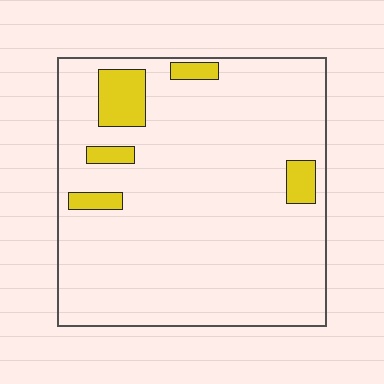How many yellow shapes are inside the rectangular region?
5.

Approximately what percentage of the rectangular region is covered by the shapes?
Approximately 10%.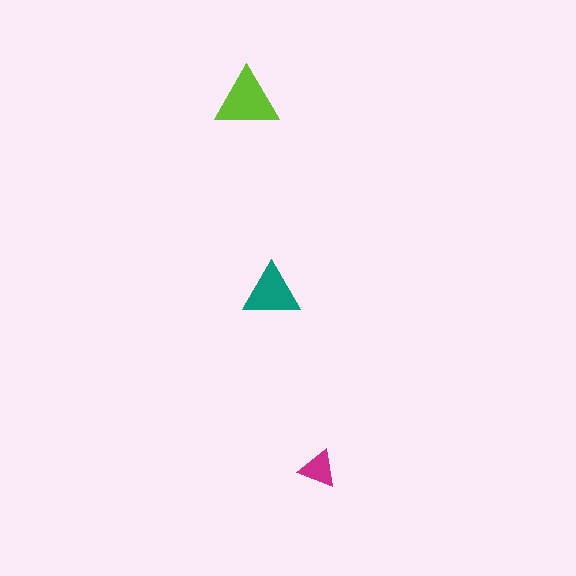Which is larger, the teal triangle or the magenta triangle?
The teal one.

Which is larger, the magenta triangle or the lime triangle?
The lime one.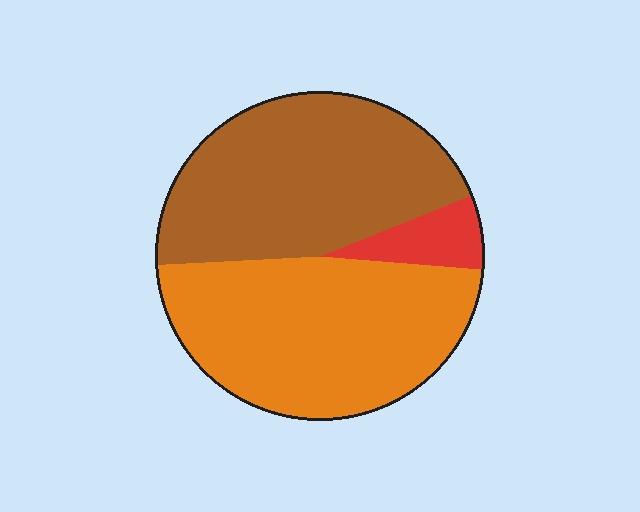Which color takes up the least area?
Red, at roughly 5%.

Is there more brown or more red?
Brown.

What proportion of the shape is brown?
Brown covers 45% of the shape.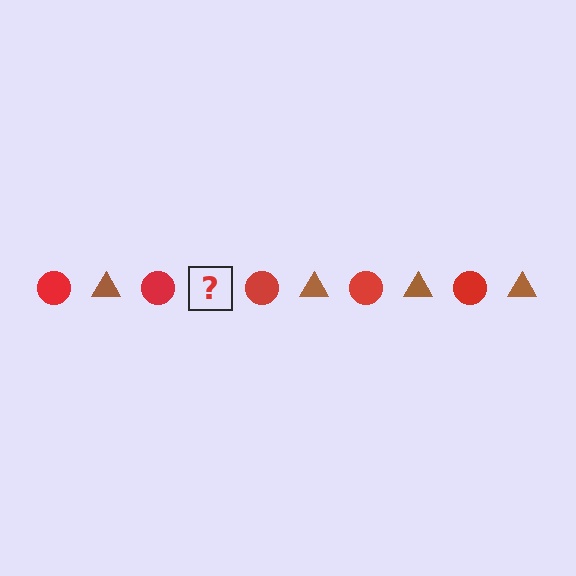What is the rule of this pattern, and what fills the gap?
The rule is that the pattern alternates between red circle and brown triangle. The gap should be filled with a brown triangle.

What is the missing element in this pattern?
The missing element is a brown triangle.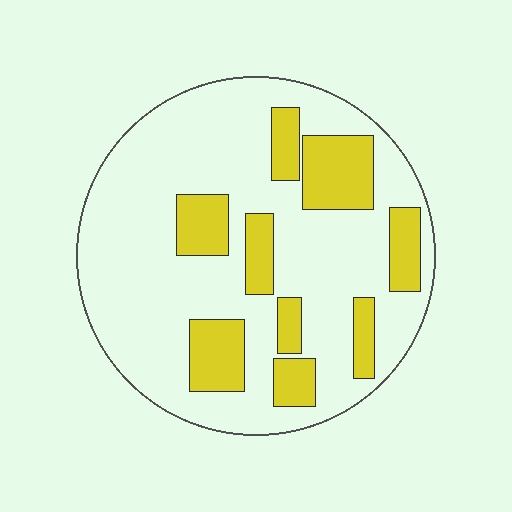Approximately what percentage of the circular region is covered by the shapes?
Approximately 25%.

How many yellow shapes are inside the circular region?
9.